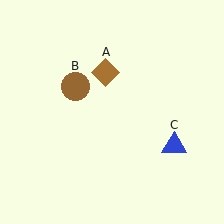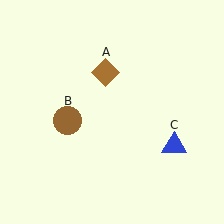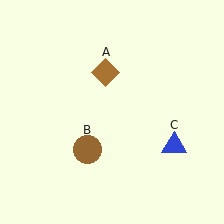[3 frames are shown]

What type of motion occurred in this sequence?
The brown circle (object B) rotated counterclockwise around the center of the scene.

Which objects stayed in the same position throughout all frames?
Brown diamond (object A) and blue triangle (object C) remained stationary.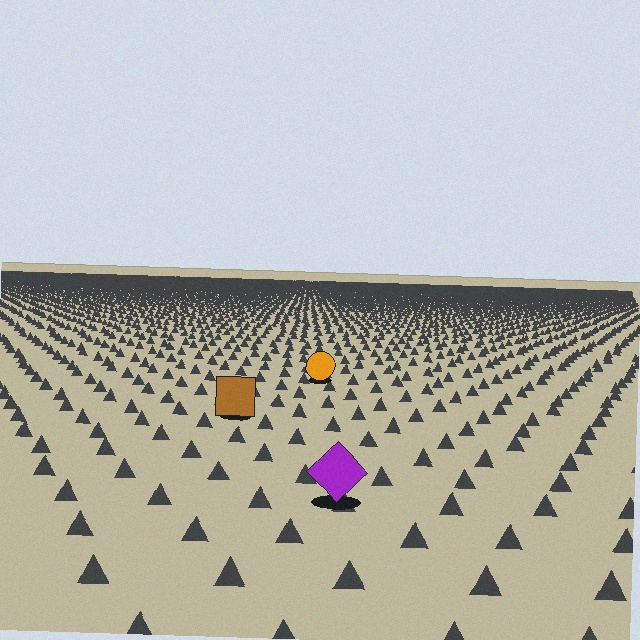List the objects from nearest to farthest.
From nearest to farthest: the purple diamond, the brown square, the orange circle.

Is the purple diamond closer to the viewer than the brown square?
Yes. The purple diamond is closer — you can tell from the texture gradient: the ground texture is coarser near it.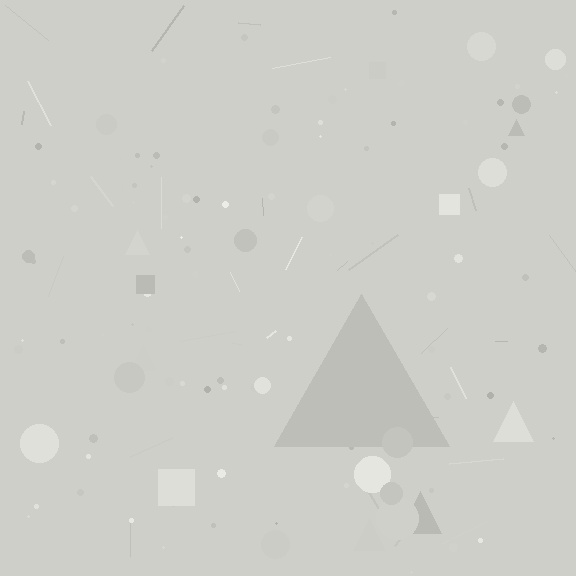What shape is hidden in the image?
A triangle is hidden in the image.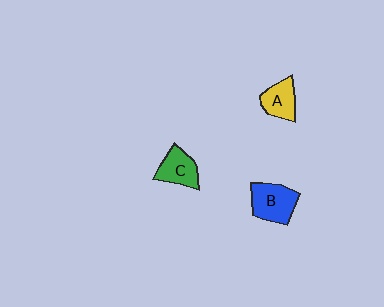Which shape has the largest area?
Shape B (blue).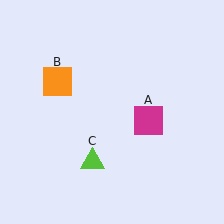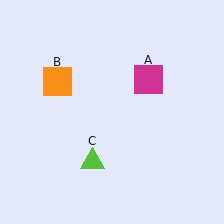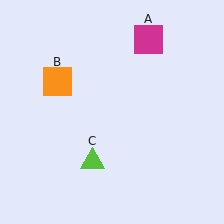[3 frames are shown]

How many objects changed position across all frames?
1 object changed position: magenta square (object A).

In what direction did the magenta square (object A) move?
The magenta square (object A) moved up.